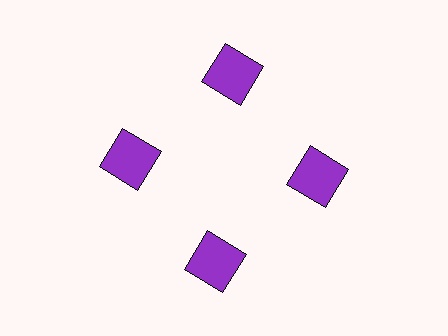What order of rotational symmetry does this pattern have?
This pattern has 4-fold rotational symmetry.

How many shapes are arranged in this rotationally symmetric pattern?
There are 4 shapes, arranged in 4 groups of 1.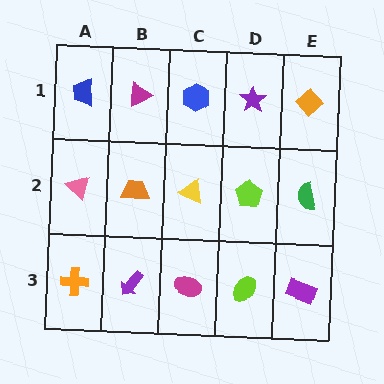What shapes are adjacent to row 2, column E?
An orange diamond (row 1, column E), a purple rectangle (row 3, column E), a lime pentagon (row 2, column D).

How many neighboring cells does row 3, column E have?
2.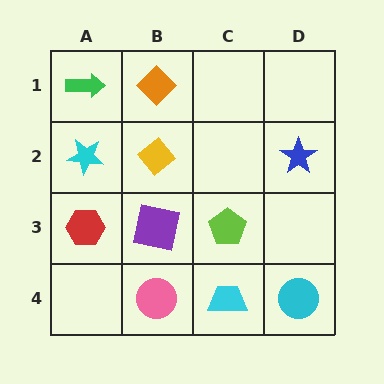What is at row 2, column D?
A blue star.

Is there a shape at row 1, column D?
No, that cell is empty.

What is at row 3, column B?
A purple square.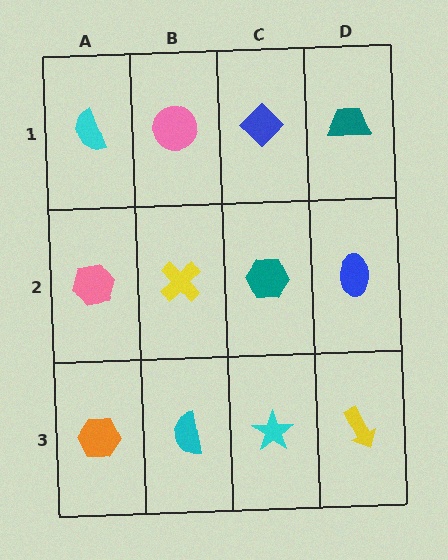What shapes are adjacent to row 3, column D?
A blue ellipse (row 2, column D), a cyan star (row 3, column C).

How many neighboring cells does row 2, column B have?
4.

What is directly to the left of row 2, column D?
A teal hexagon.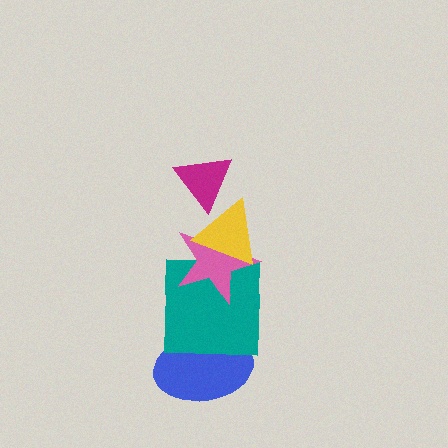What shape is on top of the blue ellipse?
The teal square is on top of the blue ellipse.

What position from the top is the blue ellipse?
The blue ellipse is 5th from the top.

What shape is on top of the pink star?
The yellow triangle is on top of the pink star.